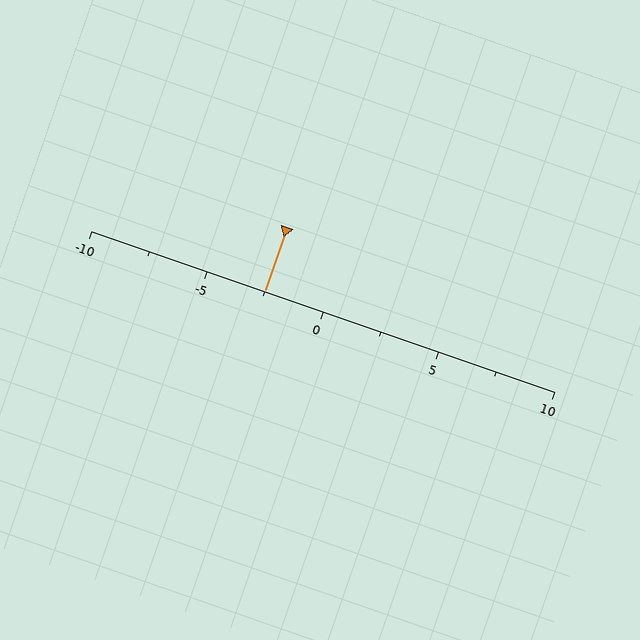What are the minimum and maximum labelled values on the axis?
The axis runs from -10 to 10.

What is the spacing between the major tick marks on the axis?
The major ticks are spaced 5 apart.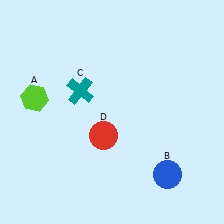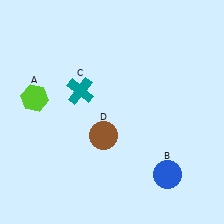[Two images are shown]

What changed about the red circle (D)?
In Image 1, D is red. In Image 2, it changed to brown.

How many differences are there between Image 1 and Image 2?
There is 1 difference between the two images.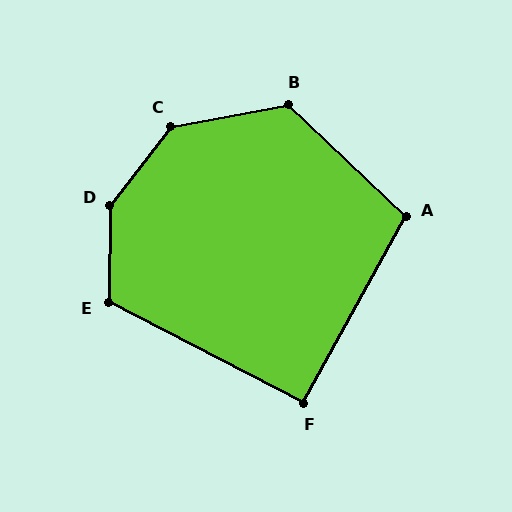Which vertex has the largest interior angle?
D, at approximately 143 degrees.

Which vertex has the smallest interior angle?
F, at approximately 91 degrees.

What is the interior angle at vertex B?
Approximately 126 degrees (obtuse).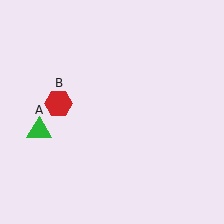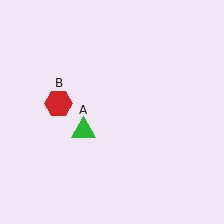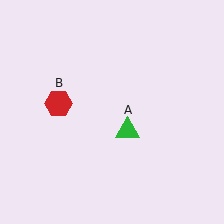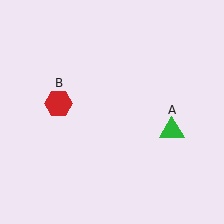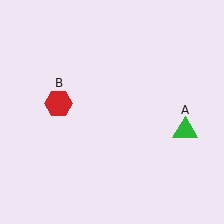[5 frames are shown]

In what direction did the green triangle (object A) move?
The green triangle (object A) moved right.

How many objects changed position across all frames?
1 object changed position: green triangle (object A).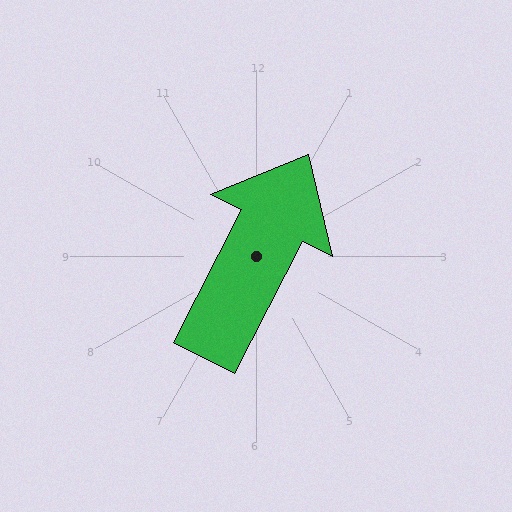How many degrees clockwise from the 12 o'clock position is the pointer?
Approximately 27 degrees.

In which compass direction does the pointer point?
Northeast.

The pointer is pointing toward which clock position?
Roughly 1 o'clock.